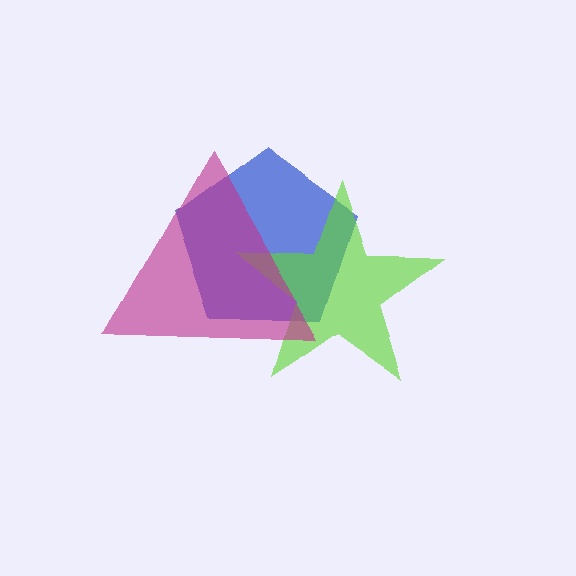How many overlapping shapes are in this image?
There are 3 overlapping shapes in the image.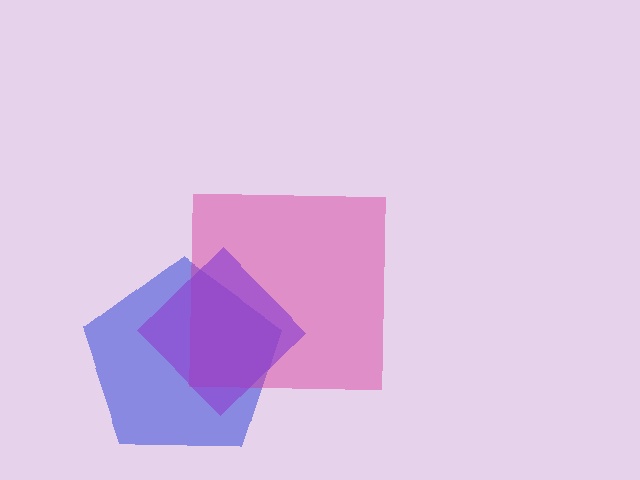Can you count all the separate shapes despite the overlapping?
Yes, there are 3 separate shapes.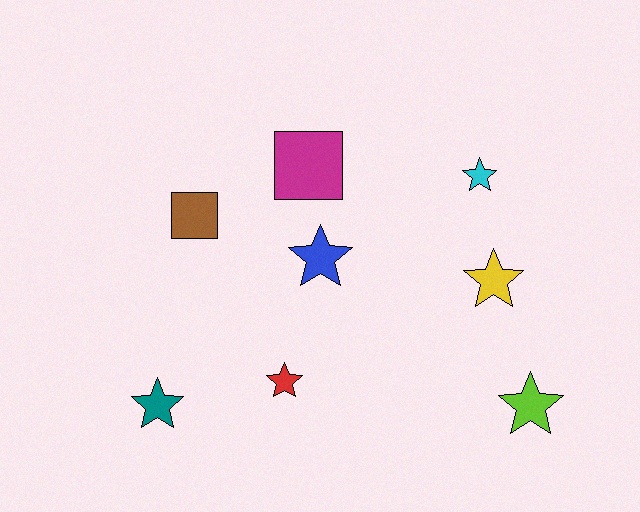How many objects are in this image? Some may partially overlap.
There are 8 objects.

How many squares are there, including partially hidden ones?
There are 2 squares.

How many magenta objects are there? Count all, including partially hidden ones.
There is 1 magenta object.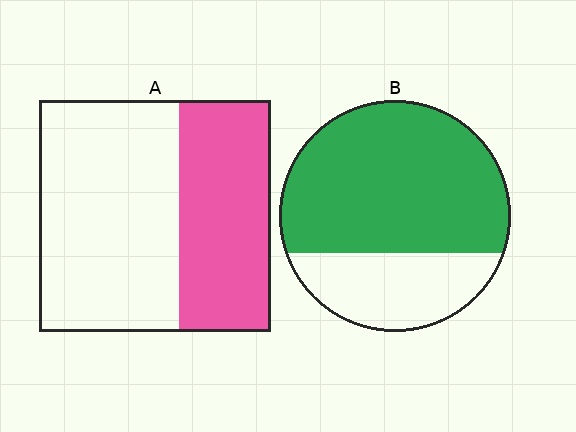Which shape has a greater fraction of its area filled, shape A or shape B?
Shape B.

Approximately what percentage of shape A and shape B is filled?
A is approximately 40% and B is approximately 70%.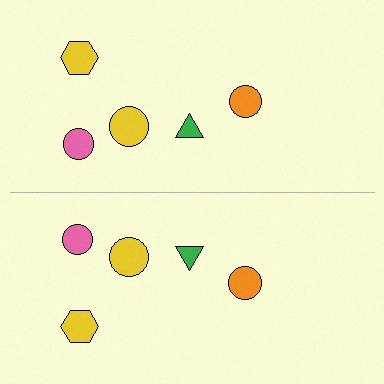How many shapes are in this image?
There are 10 shapes in this image.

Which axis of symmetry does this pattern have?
The pattern has a horizontal axis of symmetry running through the center of the image.